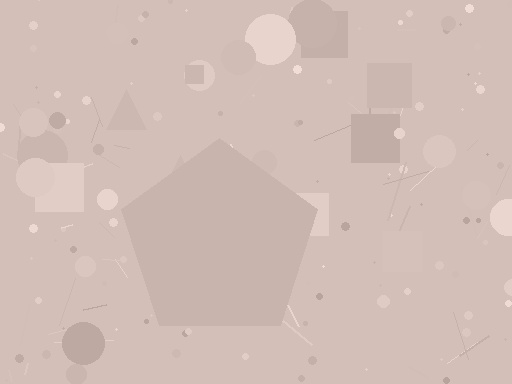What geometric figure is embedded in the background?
A pentagon is embedded in the background.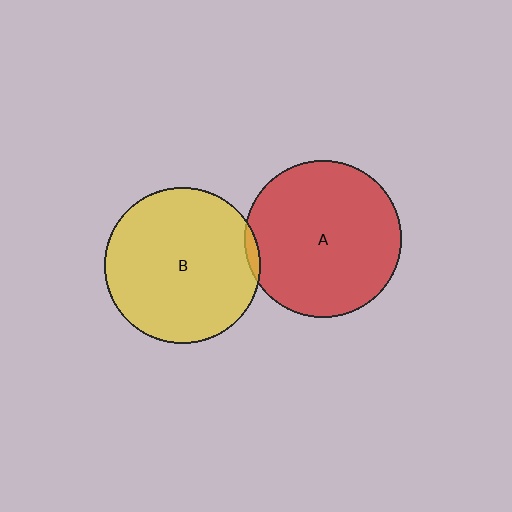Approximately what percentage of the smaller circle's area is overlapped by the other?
Approximately 5%.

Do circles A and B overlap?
Yes.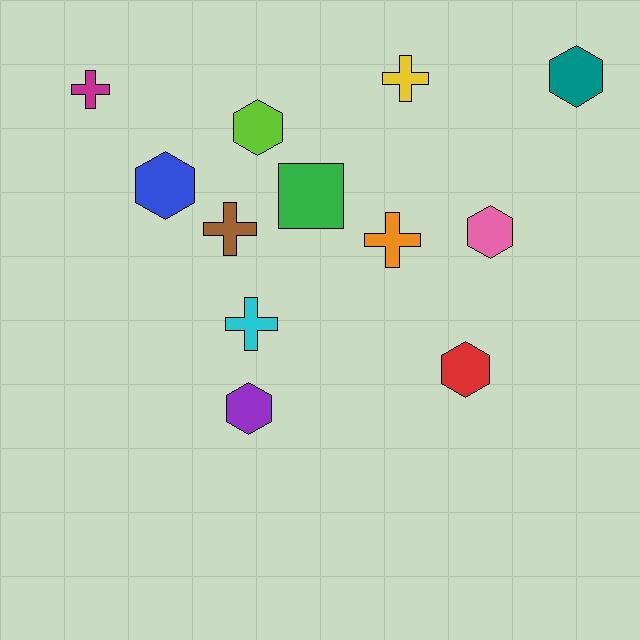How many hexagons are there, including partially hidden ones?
There are 6 hexagons.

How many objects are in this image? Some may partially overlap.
There are 12 objects.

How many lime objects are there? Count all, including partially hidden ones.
There is 1 lime object.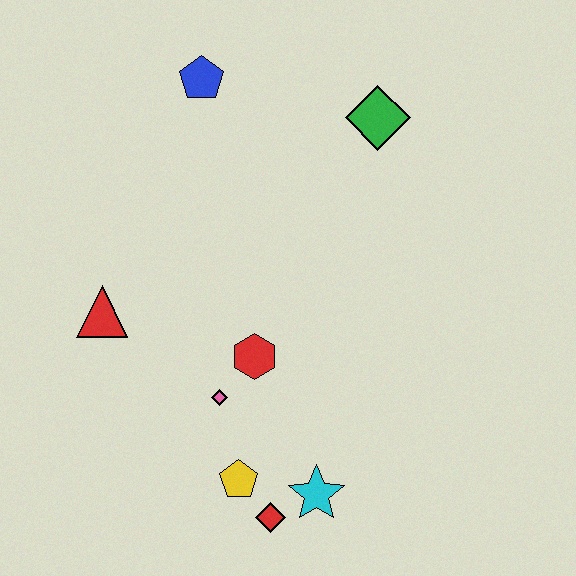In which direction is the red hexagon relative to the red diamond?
The red hexagon is above the red diamond.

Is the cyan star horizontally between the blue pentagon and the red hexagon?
No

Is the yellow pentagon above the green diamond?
No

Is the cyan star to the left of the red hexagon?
No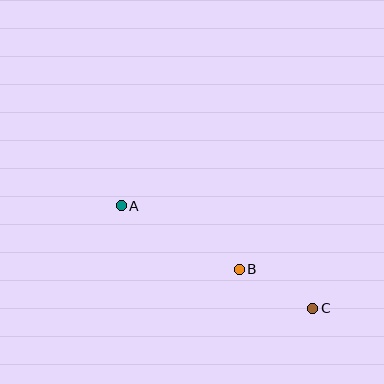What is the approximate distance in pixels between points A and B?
The distance between A and B is approximately 134 pixels.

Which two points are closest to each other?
Points B and C are closest to each other.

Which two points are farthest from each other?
Points A and C are farthest from each other.